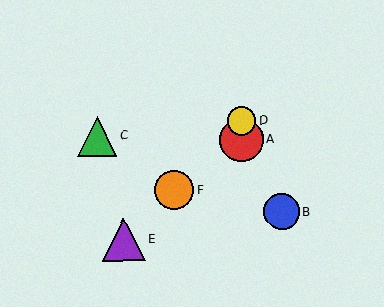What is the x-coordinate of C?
Object C is at x≈97.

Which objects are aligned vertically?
Objects A, D are aligned vertically.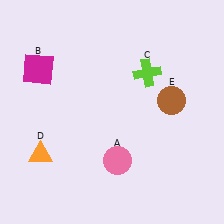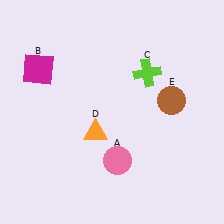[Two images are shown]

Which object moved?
The orange triangle (D) moved right.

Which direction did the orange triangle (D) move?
The orange triangle (D) moved right.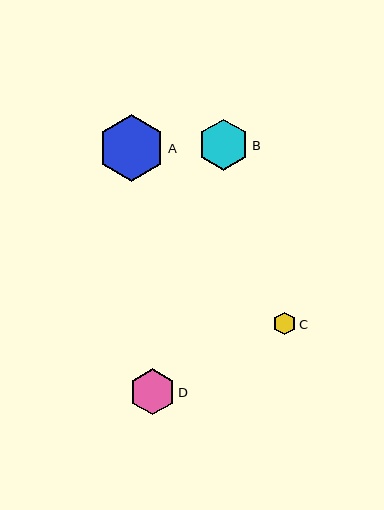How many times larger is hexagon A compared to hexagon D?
Hexagon A is approximately 1.5 times the size of hexagon D.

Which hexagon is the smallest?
Hexagon C is the smallest with a size of approximately 23 pixels.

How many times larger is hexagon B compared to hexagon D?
Hexagon B is approximately 1.1 times the size of hexagon D.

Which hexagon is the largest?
Hexagon A is the largest with a size of approximately 66 pixels.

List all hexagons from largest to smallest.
From largest to smallest: A, B, D, C.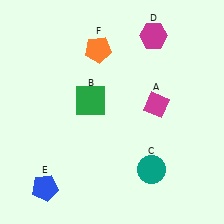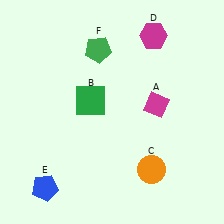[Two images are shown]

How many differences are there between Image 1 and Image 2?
There are 2 differences between the two images.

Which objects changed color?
C changed from teal to orange. F changed from orange to green.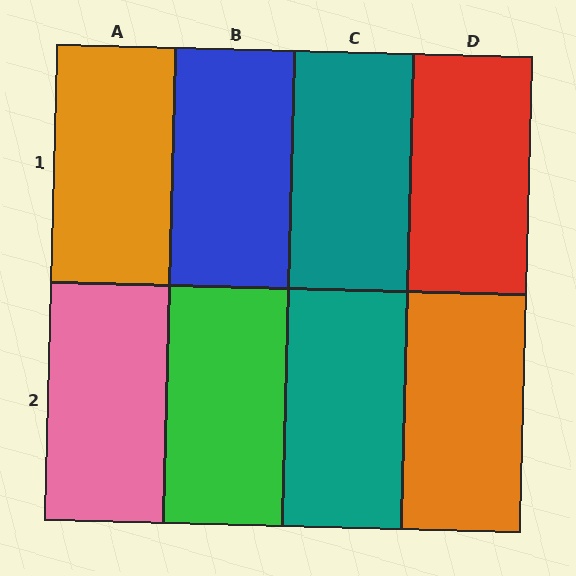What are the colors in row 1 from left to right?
Orange, blue, teal, red.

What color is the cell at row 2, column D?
Orange.